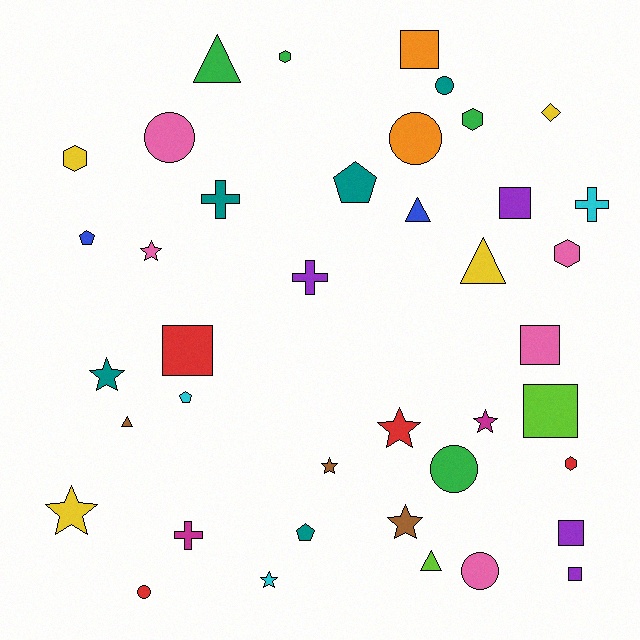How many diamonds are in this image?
There is 1 diamond.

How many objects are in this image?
There are 40 objects.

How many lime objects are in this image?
There are 2 lime objects.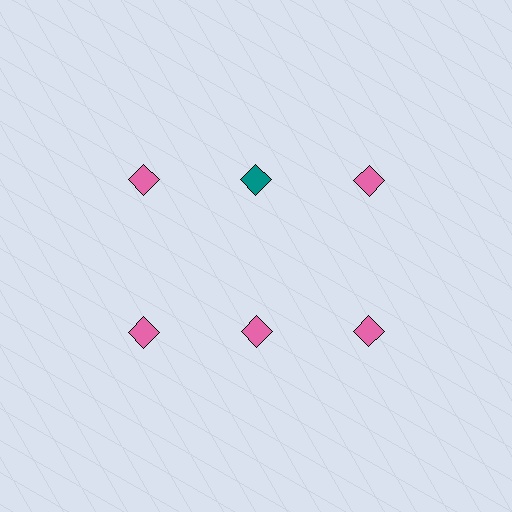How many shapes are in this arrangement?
There are 6 shapes arranged in a grid pattern.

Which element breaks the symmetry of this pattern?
The teal diamond in the top row, second from left column breaks the symmetry. All other shapes are pink diamonds.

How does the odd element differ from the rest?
It has a different color: teal instead of pink.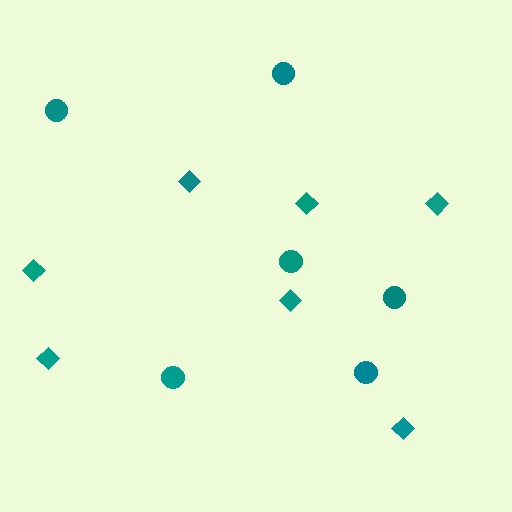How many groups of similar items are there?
There are 2 groups: one group of diamonds (7) and one group of circles (6).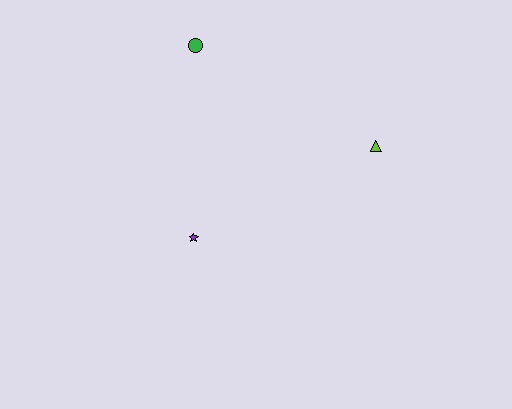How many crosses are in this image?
There are no crosses.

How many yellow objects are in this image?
There are no yellow objects.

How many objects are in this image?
There are 3 objects.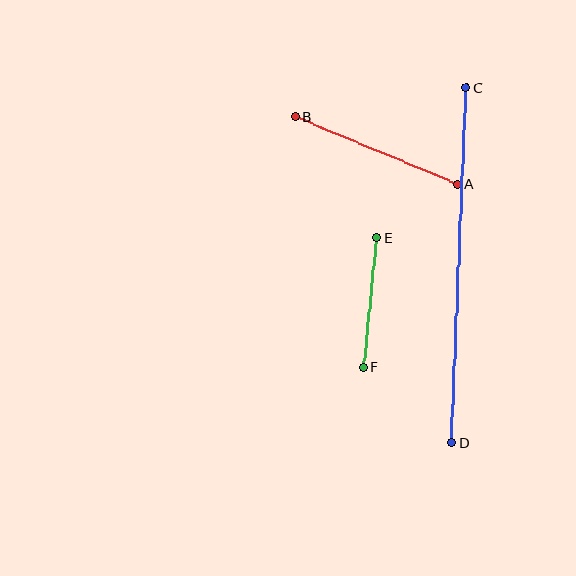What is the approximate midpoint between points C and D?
The midpoint is at approximately (459, 265) pixels.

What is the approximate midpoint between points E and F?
The midpoint is at approximately (370, 302) pixels.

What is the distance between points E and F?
The distance is approximately 130 pixels.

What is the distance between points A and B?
The distance is approximately 176 pixels.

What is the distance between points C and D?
The distance is approximately 355 pixels.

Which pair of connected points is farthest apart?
Points C and D are farthest apart.